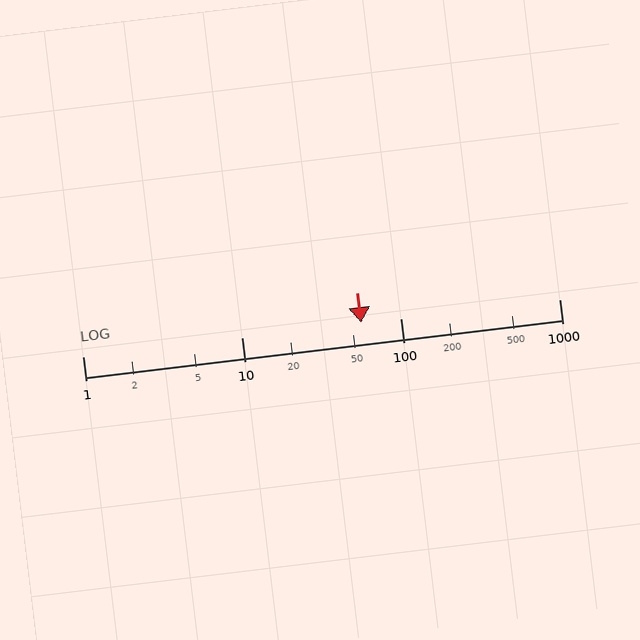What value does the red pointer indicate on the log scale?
The pointer indicates approximately 57.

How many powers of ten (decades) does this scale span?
The scale spans 3 decades, from 1 to 1000.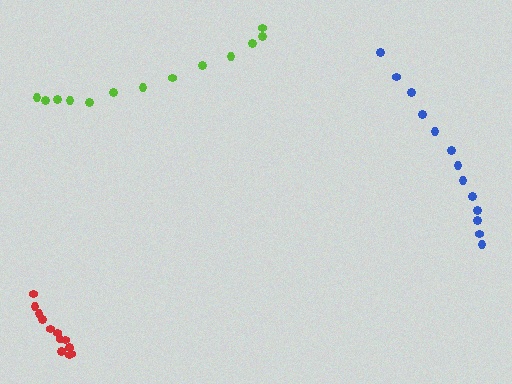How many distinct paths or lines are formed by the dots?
There are 3 distinct paths.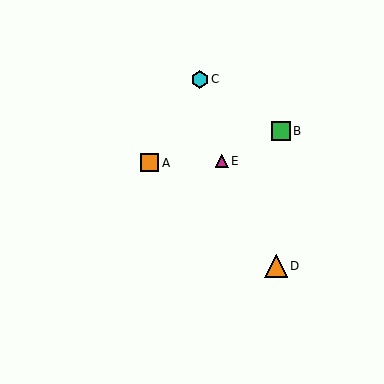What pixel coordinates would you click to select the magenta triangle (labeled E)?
Click at (222, 161) to select the magenta triangle E.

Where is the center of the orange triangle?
The center of the orange triangle is at (276, 266).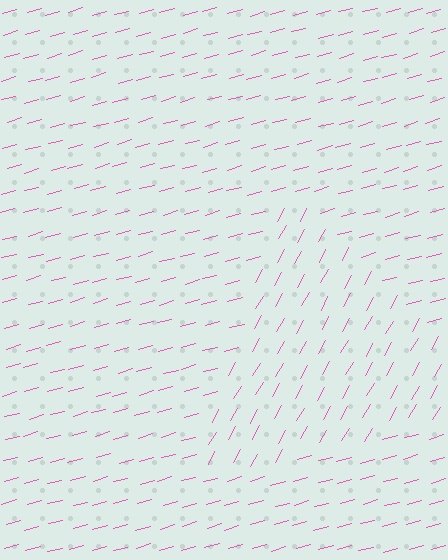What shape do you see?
I see a triangle.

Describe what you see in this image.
The image is filled with small pink line segments. A triangle region in the image has lines oriented differently from the surrounding lines, creating a visible texture boundary.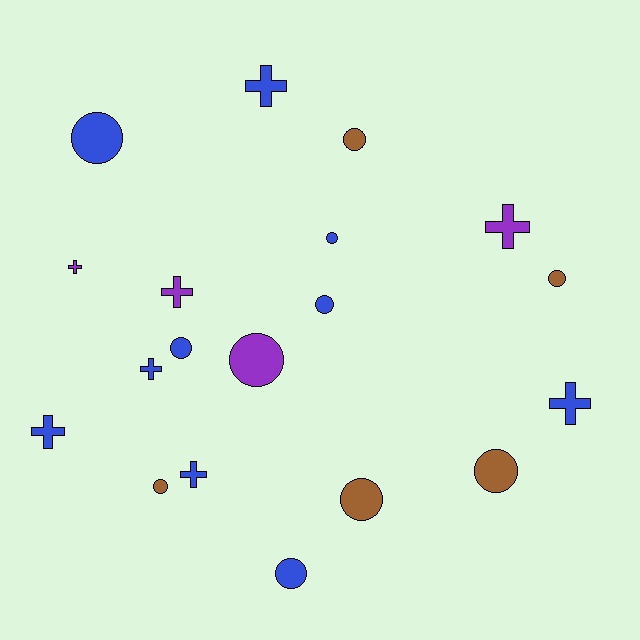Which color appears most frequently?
Blue, with 10 objects.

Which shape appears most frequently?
Circle, with 11 objects.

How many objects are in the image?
There are 19 objects.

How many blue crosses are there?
There are 5 blue crosses.